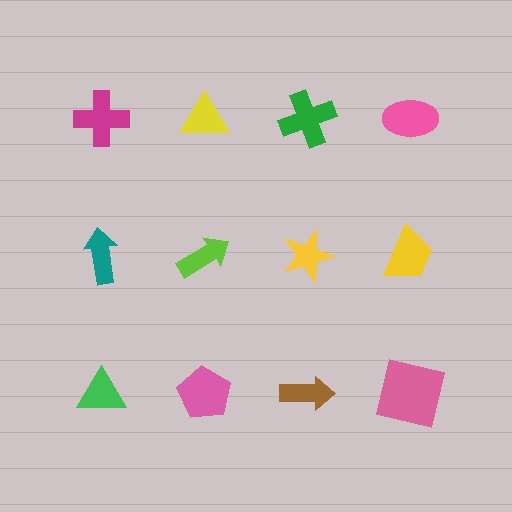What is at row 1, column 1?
A magenta cross.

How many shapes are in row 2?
4 shapes.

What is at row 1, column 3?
A green cross.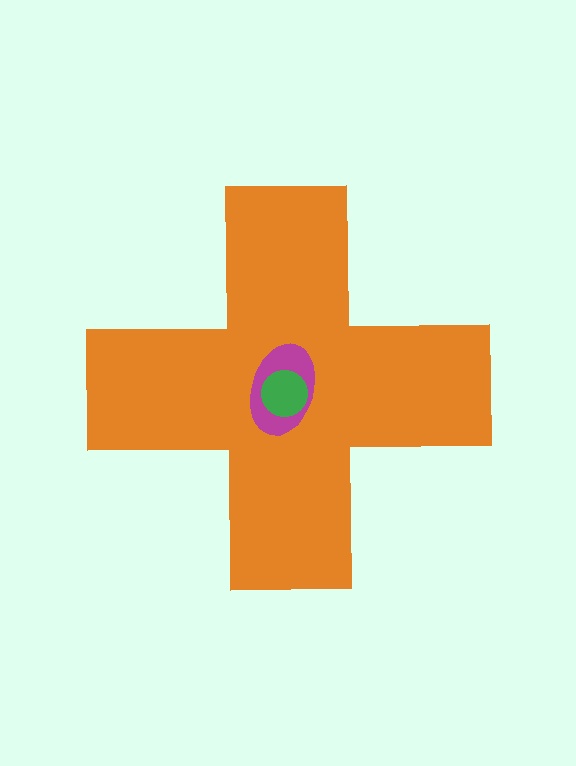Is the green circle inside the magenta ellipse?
Yes.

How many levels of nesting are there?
3.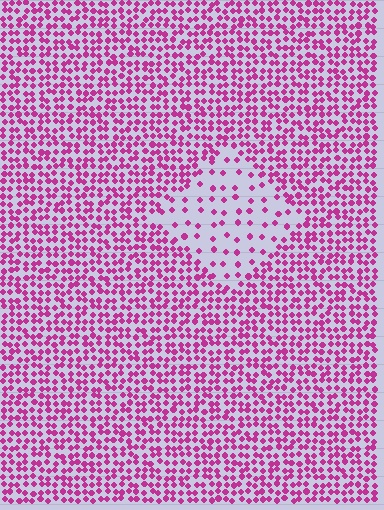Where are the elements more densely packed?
The elements are more densely packed outside the diamond boundary.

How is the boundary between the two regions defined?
The boundary is defined by a change in element density (approximately 3.0x ratio). All elements are the same color, size, and shape.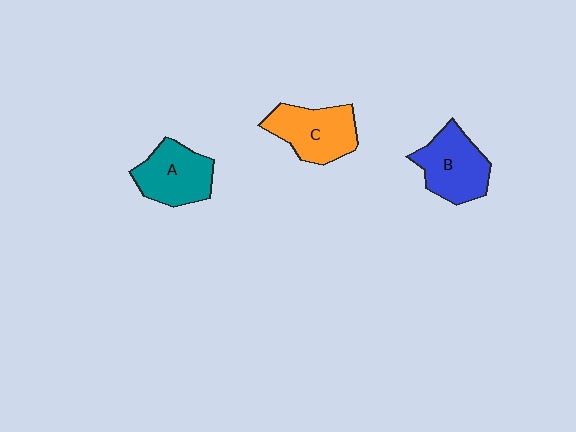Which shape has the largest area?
Shape C (orange).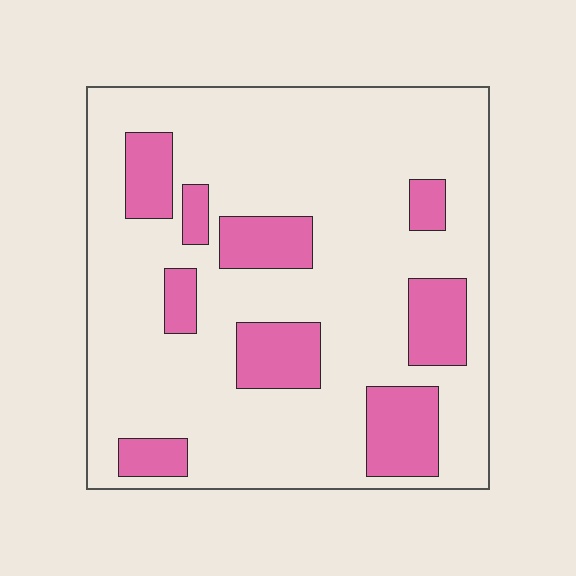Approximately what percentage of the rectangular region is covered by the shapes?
Approximately 20%.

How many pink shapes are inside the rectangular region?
9.